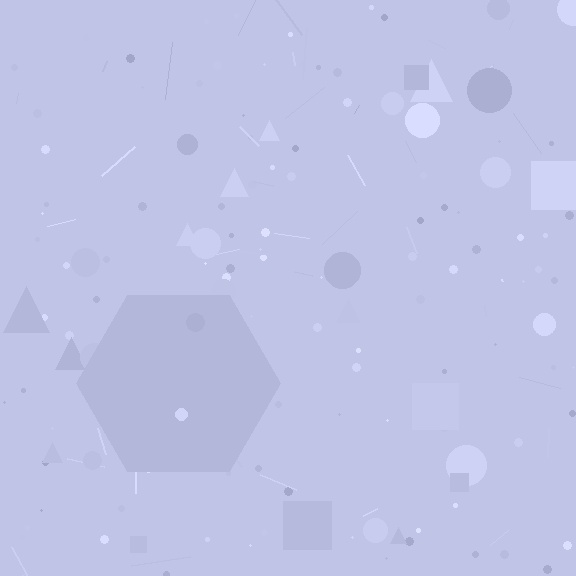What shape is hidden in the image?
A hexagon is hidden in the image.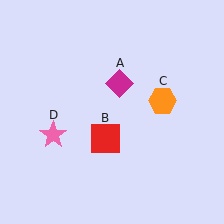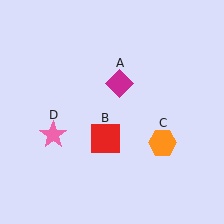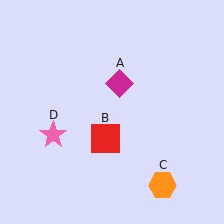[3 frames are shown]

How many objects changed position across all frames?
1 object changed position: orange hexagon (object C).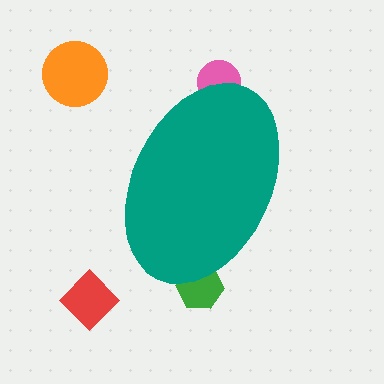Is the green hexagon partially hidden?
Yes, the green hexagon is partially hidden behind the teal ellipse.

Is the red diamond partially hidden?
No, the red diamond is fully visible.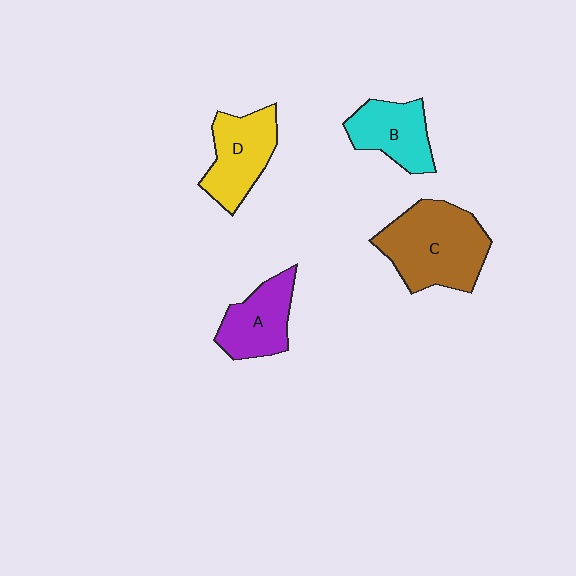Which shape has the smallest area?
Shape B (cyan).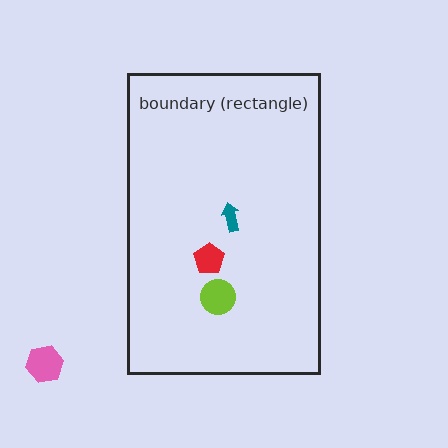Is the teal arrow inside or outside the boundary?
Inside.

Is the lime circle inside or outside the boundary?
Inside.